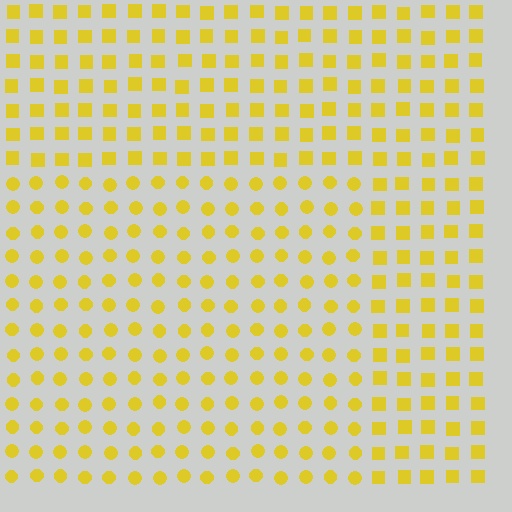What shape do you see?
I see a rectangle.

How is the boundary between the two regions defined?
The boundary is defined by a change in element shape: circles inside vs. squares outside. All elements share the same color and spacing.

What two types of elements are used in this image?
The image uses circles inside the rectangle region and squares outside it.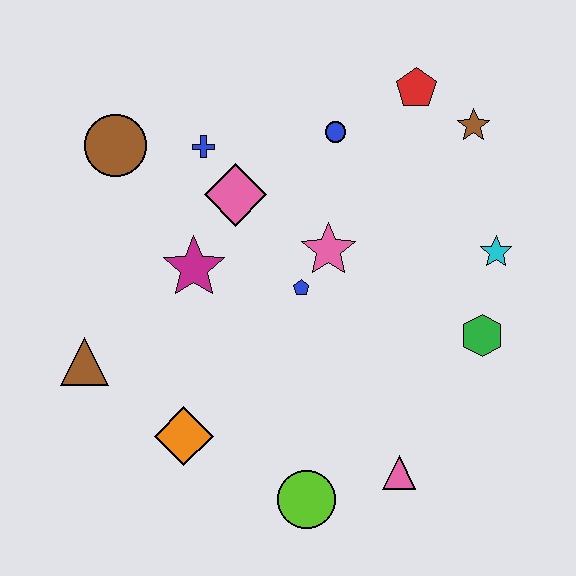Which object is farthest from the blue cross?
The pink triangle is farthest from the blue cross.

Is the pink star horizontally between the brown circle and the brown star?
Yes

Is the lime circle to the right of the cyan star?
No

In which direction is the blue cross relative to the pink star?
The blue cross is to the left of the pink star.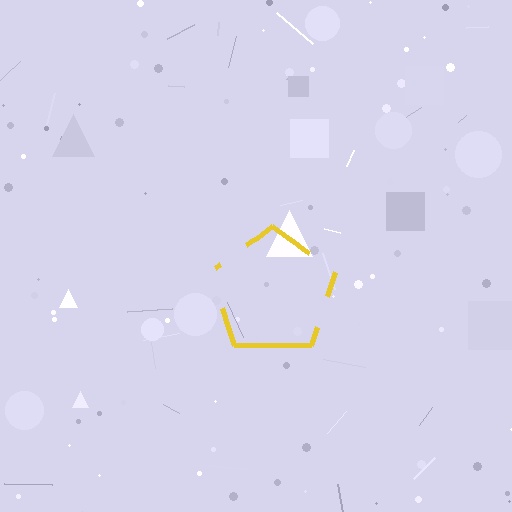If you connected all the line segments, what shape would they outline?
They would outline a pentagon.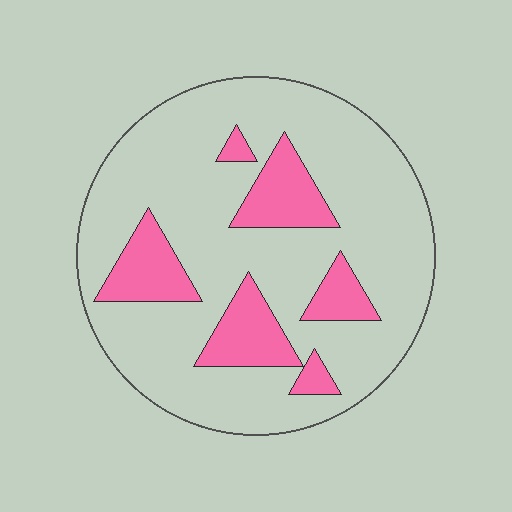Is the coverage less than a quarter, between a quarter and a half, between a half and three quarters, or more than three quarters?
Less than a quarter.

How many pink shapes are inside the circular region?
6.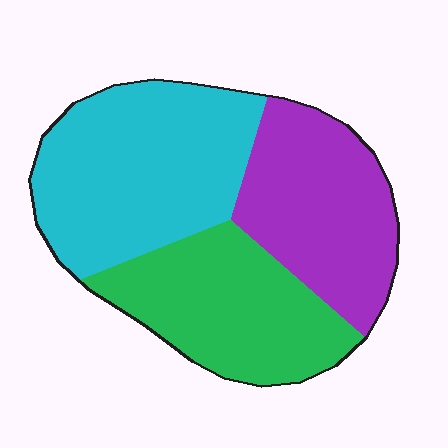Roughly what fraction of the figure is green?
Green covers roughly 30% of the figure.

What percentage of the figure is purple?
Purple covers roughly 30% of the figure.